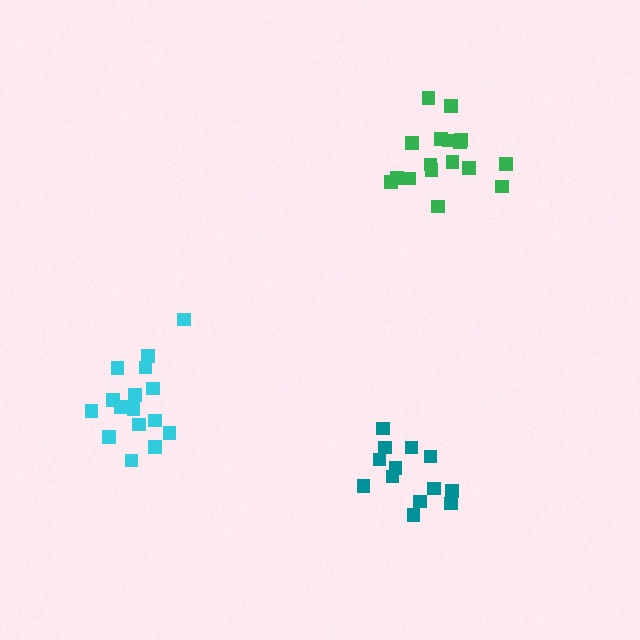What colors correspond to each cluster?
The clusters are colored: teal, green, cyan.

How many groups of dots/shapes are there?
There are 3 groups.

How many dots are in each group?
Group 1: 13 dots, Group 2: 17 dots, Group 3: 16 dots (46 total).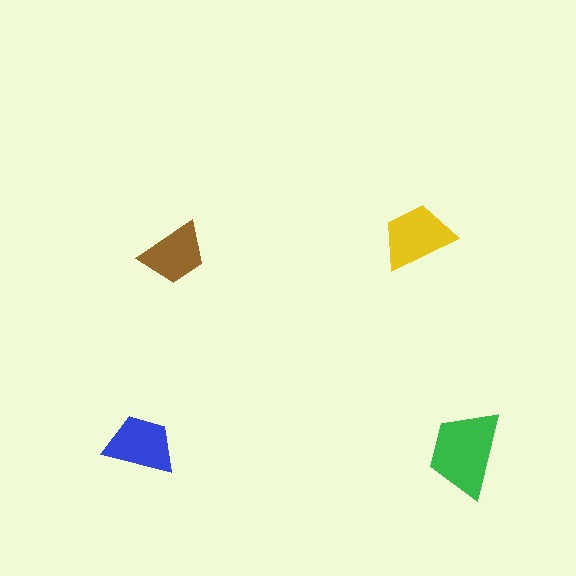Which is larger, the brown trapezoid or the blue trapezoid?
The blue one.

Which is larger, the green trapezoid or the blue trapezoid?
The green one.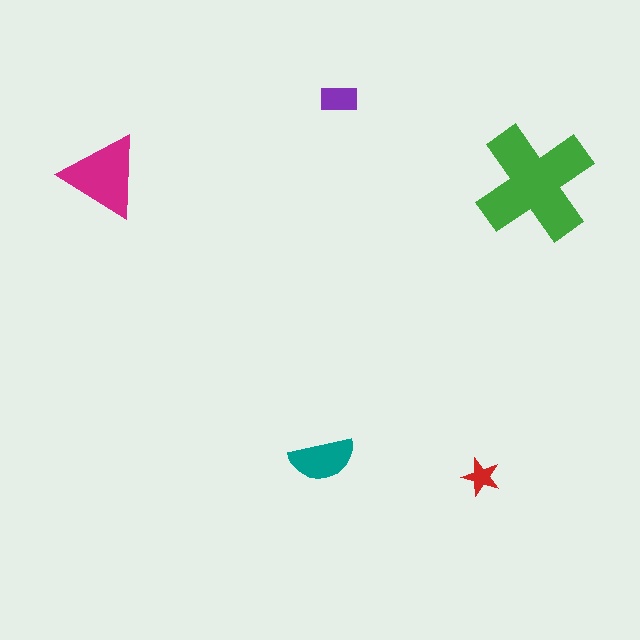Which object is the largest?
The green cross.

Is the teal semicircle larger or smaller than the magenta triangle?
Smaller.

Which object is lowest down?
The red star is bottommost.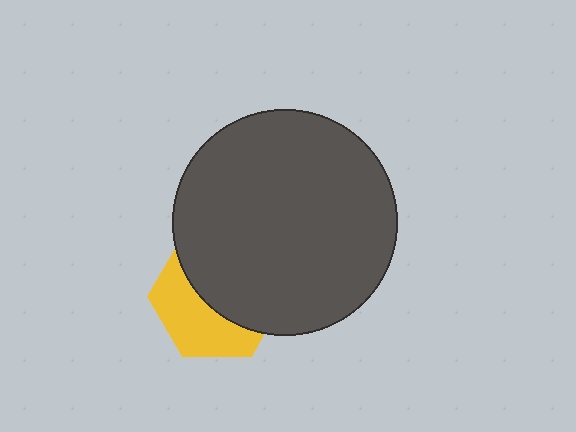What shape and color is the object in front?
The object in front is a dark gray circle.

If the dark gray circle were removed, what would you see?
You would see the complete yellow hexagon.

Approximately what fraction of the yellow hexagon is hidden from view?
Roughly 56% of the yellow hexagon is hidden behind the dark gray circle.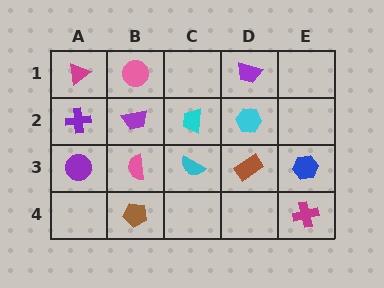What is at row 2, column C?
A cyan trapezoid.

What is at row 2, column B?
A purple trapezoid.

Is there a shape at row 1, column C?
No, that cell is empty.